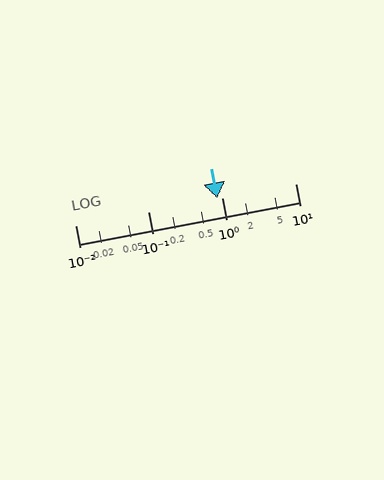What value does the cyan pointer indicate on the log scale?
The pointer indicates approximately 0.86.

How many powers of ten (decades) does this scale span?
The scale spans 3 decades, from 0.01 to 10.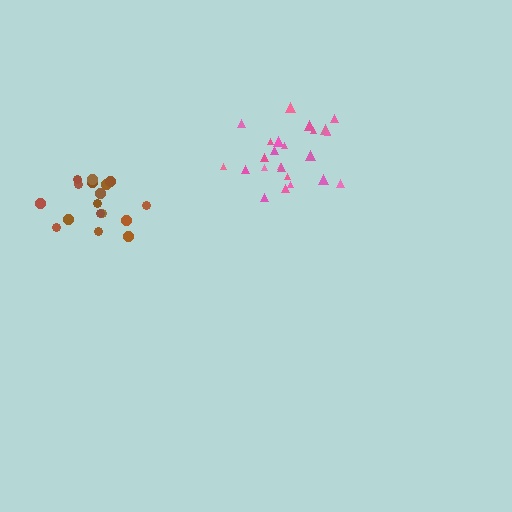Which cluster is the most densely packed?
Pink.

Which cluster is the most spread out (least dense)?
Brown.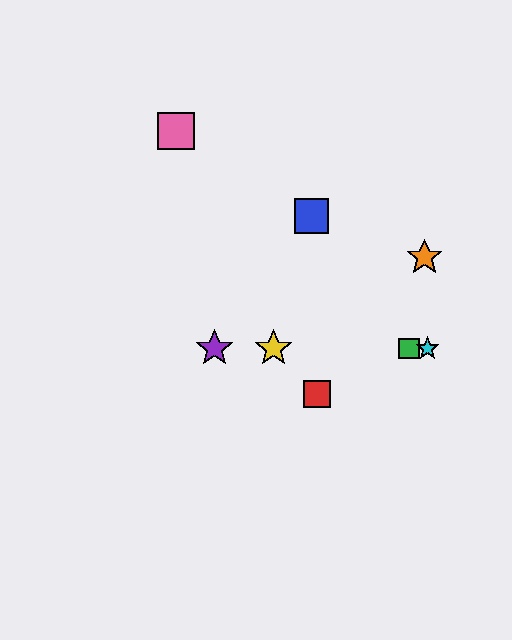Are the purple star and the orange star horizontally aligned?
No, the purple star is at y≈348 and the orange star is at y≈257.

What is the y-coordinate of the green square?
The green square is at y≈348.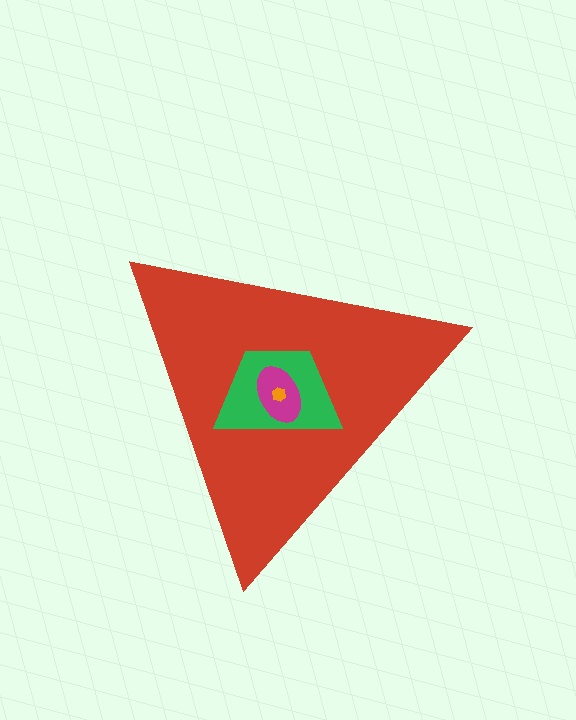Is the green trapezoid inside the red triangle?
Yes.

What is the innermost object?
The orange hexagon.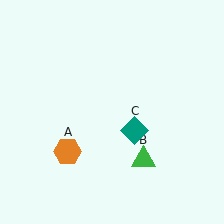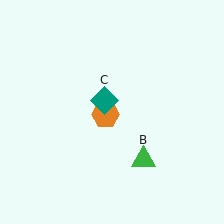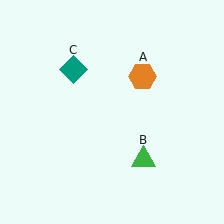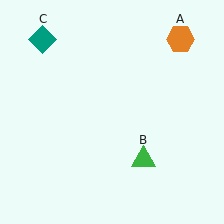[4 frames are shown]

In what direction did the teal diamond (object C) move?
The teal diamond (object C) moved up and to the left.